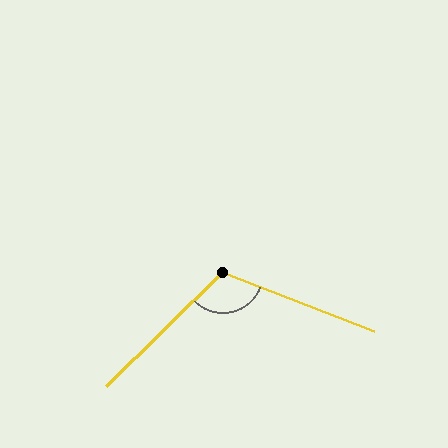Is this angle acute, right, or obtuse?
It is obtuse.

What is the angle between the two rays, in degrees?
Approximately 115 degrees.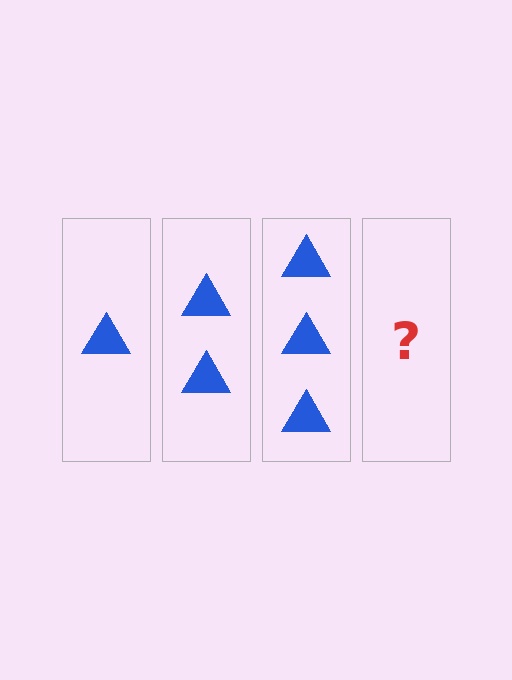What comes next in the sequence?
The next element should be 4 triangles.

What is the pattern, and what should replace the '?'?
The pattern is that each step adds one more triangle. The '?' should be 4 triangles.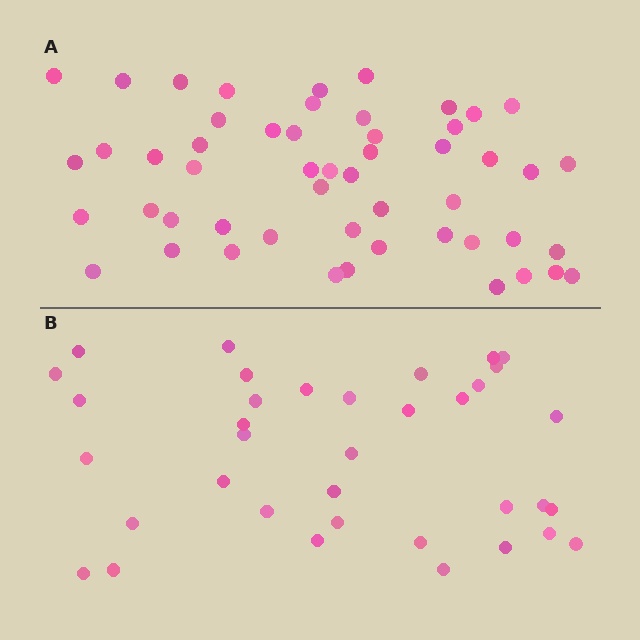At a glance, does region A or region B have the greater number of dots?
Region A (the top region) has more dots.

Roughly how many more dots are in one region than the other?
Region A has approximately 15 more dots than region B.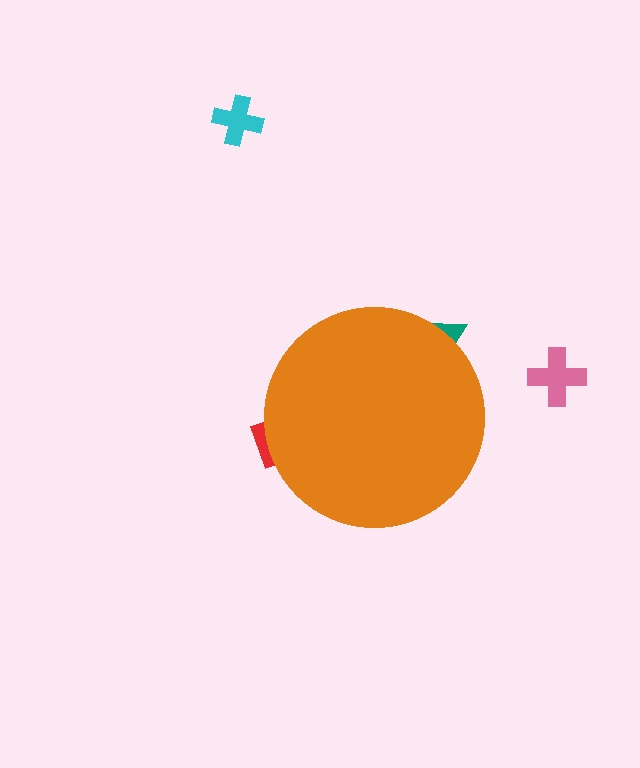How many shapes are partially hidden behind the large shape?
2 shapes are partially hidden.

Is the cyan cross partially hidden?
No, the cyan cross is fully visible.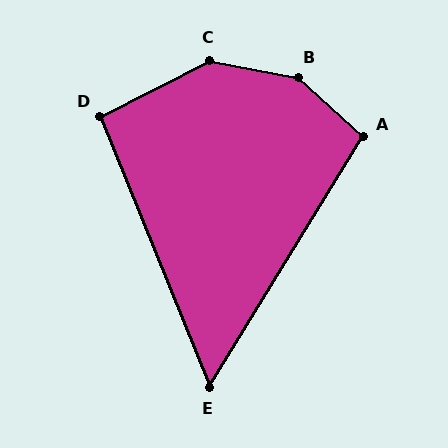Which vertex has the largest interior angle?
B, at approximately 149 degrees.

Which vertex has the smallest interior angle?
E, at approximately 53 degrees.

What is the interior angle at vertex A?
Approximately 101 degrees (obtuse).